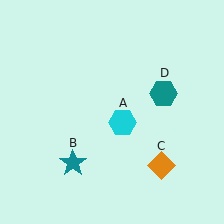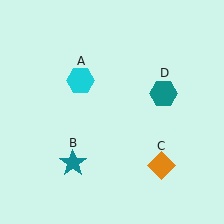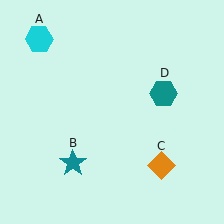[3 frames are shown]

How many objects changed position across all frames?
1 object changed position: cyan hexagon (object A).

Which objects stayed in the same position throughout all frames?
Teal star (object B) and orange diamond (object C) and teal hexagon (object D) remained stationary.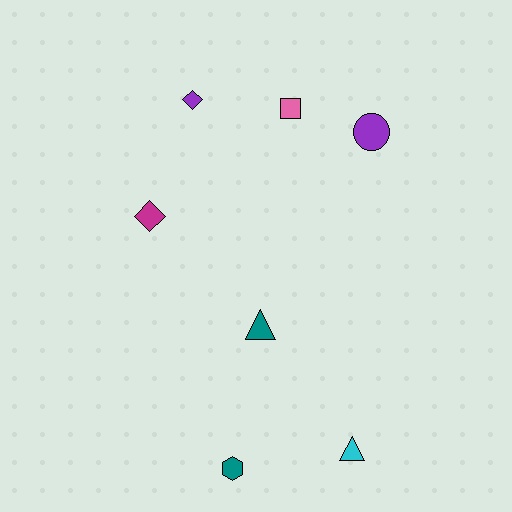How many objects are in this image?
There are 7 objects.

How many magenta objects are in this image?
There is 1 magenta object.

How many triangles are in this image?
There are 2 triangles.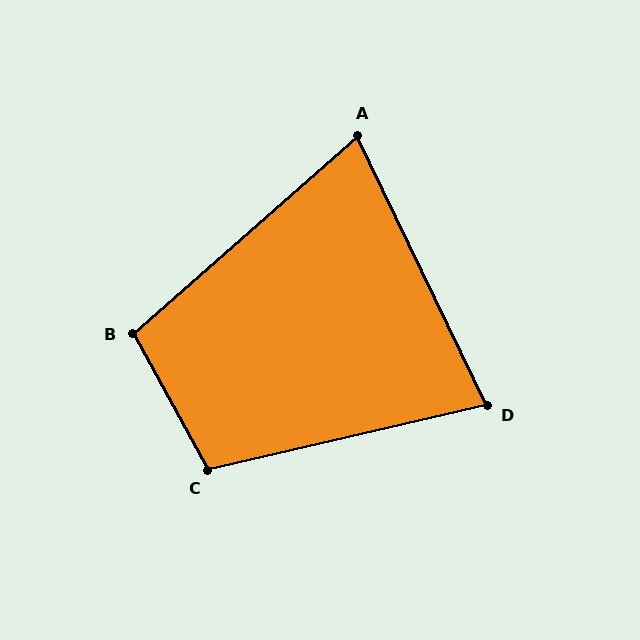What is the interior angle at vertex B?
Approximately 103 degrees (obtuse).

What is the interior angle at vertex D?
Approximately 77 degrees (acute).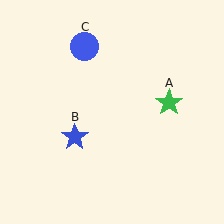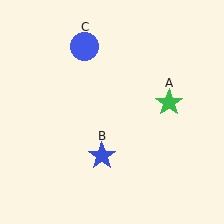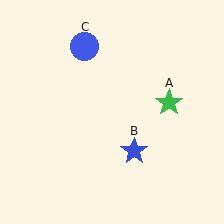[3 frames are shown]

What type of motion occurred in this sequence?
The blue star (object B) rotated counterclockwise around the center of the scene.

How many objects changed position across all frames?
1 object changed position: blue star (object B).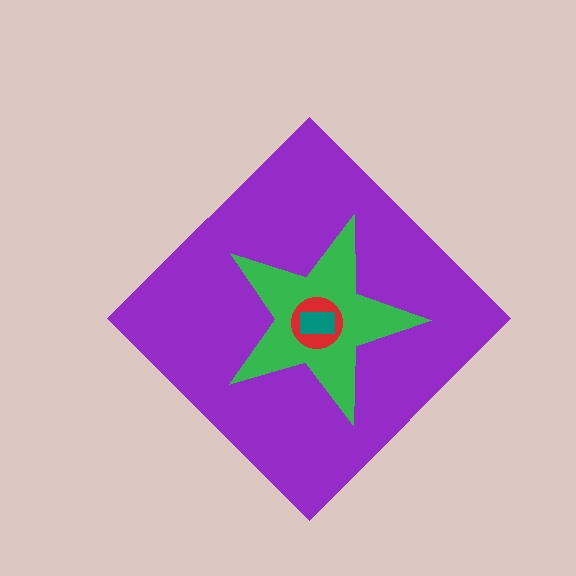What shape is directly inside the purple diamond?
The green star.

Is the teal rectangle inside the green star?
Yes.